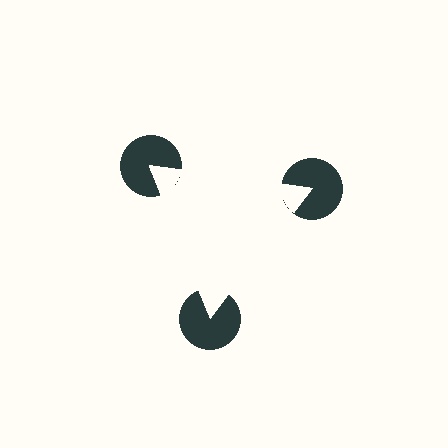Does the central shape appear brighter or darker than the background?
It typically appears slightly brighter than the background, even though no actual brightness change is drawn.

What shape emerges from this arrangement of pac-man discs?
An illusory triangle — its edges are inferred from the aligned wedge cuts in the pac-man discs, not physically drawn.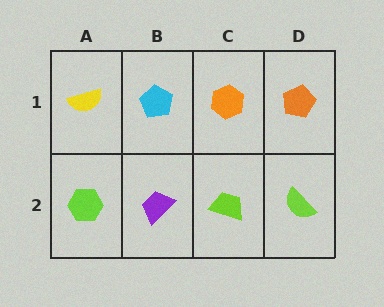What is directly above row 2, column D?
An orange pentagon.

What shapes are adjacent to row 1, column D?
A lime semicircle (row 2, column D), an orange hexagon (row 1, column C).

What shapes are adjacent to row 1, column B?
A purple trapezoid (row 2, column B), a yellow semicircle (row 1, column A), an orange hexagon (row 1, column C).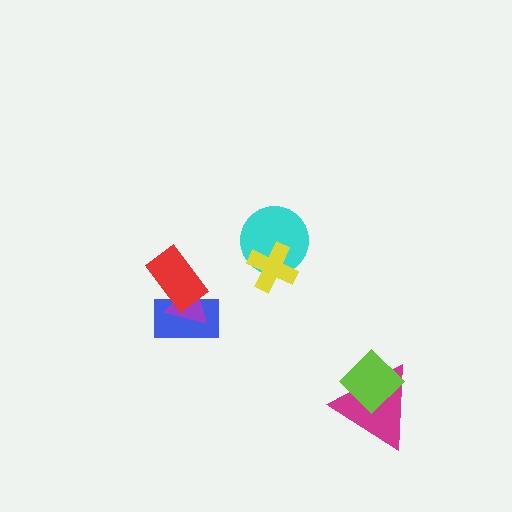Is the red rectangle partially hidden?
No, no other shape covers it.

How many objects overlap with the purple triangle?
2 objects overlap with the purple triangle.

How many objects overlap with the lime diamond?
1 object overlaps with the lime diamond.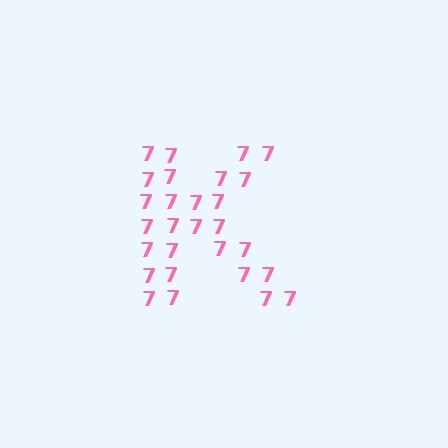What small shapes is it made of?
It is made of small digit 7's.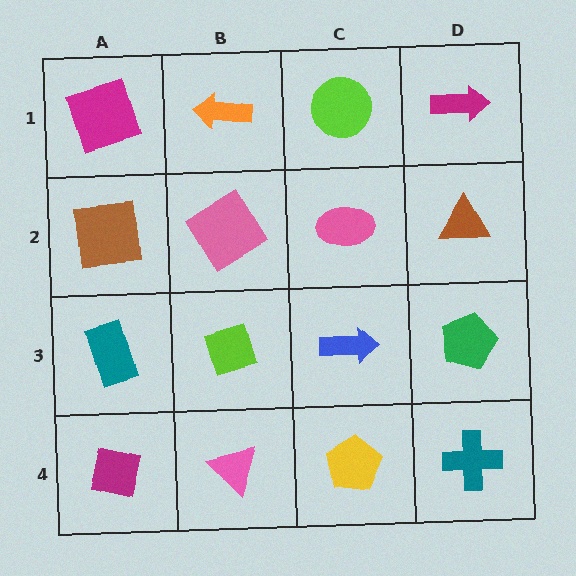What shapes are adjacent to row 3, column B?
A pink diamond (row 2, column B), a pink triangle (row 4, column B), a teal rectangle (row 3, column A), a blue arrow (row 3, column C).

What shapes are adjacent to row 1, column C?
A pink ellipse (row 2, column C), an orange arrow (row 1, column B), a magenta arrow (row 1, column D).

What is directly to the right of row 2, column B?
A pink ellipse.